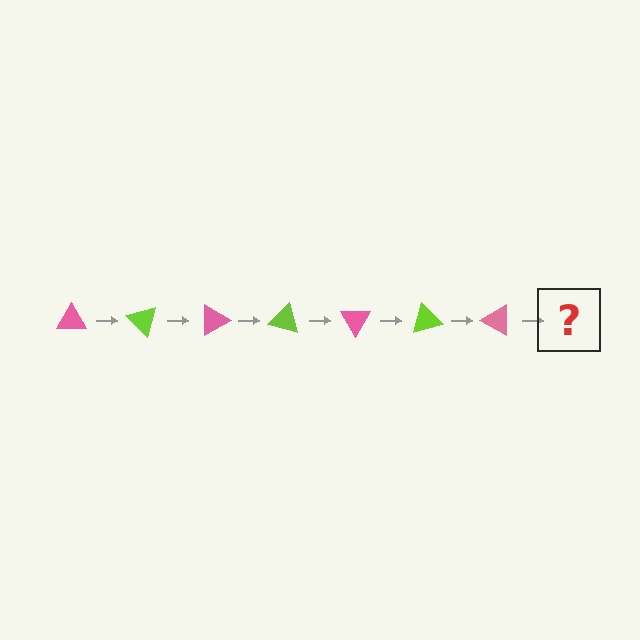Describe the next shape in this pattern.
It should be a lime triangle, rotated 315 degrees from the start.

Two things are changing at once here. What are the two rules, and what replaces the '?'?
The two rules are that it rotates 45 degrees each step and the color cycles through pink and lime. The '?' should be a lime triangle, rotated 315 degrees from the start.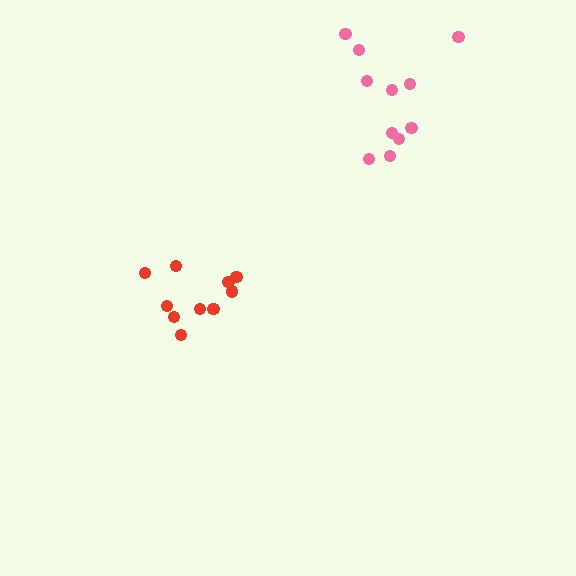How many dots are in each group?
Group 1: 10 dots, Group 2: 12 dots (22 total).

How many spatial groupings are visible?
There are 2 spatial groupings.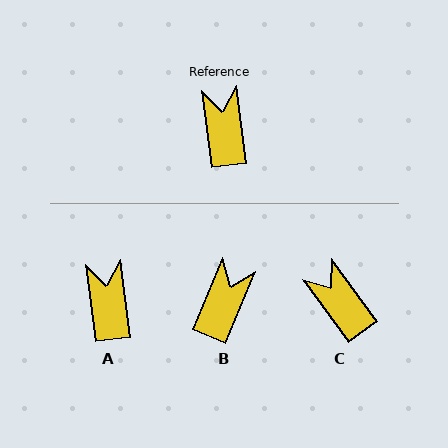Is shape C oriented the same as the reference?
No, it is off by about 29 degrees.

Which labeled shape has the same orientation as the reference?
A.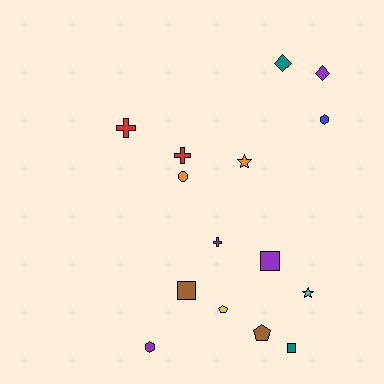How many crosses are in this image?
There are 3 crosses.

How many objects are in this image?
There are 15 objects.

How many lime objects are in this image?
There are no lime objects.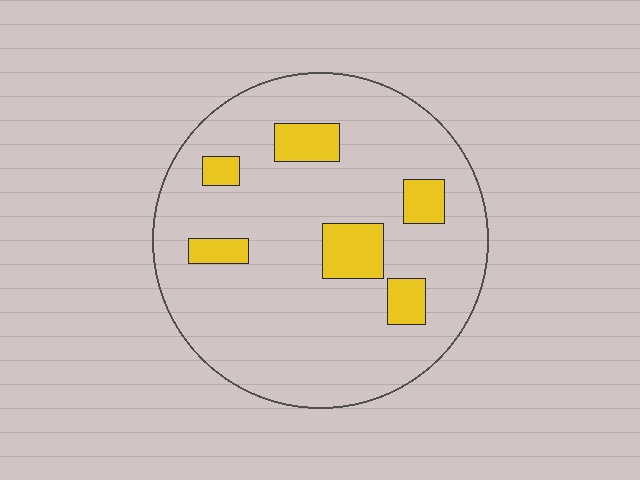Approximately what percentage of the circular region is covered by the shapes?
Approximately 15%.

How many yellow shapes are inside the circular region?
6.